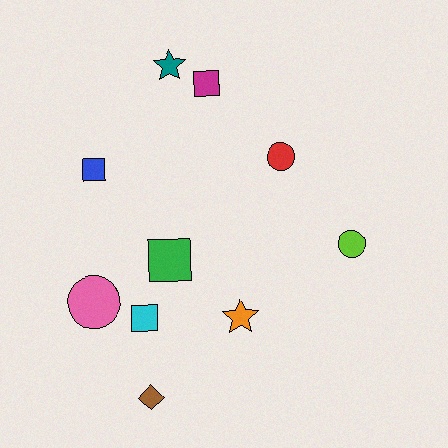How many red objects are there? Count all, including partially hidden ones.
There is 1 red object.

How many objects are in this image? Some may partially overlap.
There are 10 objects.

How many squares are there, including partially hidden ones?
There are 4 squares.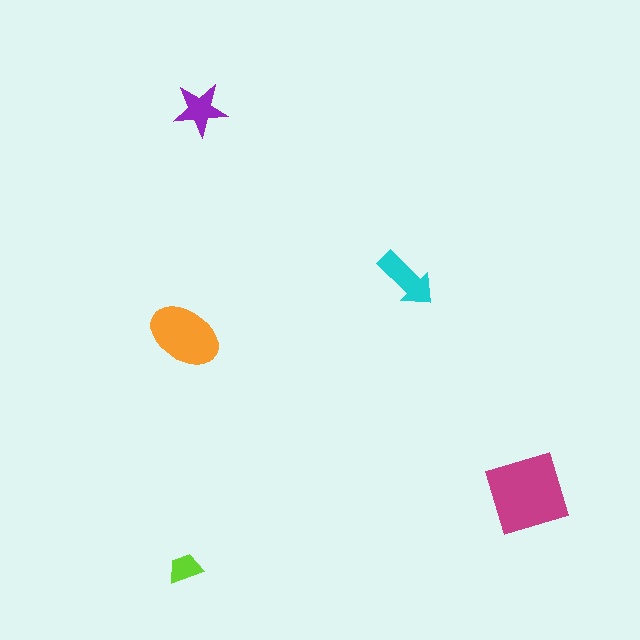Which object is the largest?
The magenta diamond.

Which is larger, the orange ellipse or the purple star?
The orange ellipse.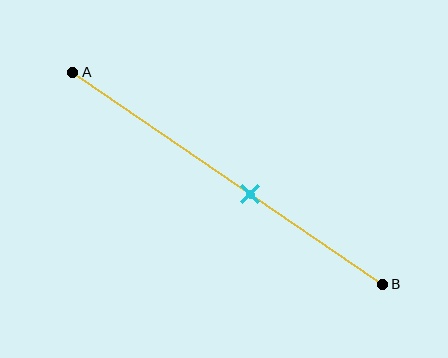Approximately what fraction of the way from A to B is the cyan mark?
The cyan mark is approximately 55% of the way from A to B.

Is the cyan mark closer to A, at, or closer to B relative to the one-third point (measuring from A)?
The cyan mark is closer to point B than the one-third point of segment AB.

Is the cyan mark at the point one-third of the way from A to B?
No, the mark is at about 55% from A, not at the 33% one-third point.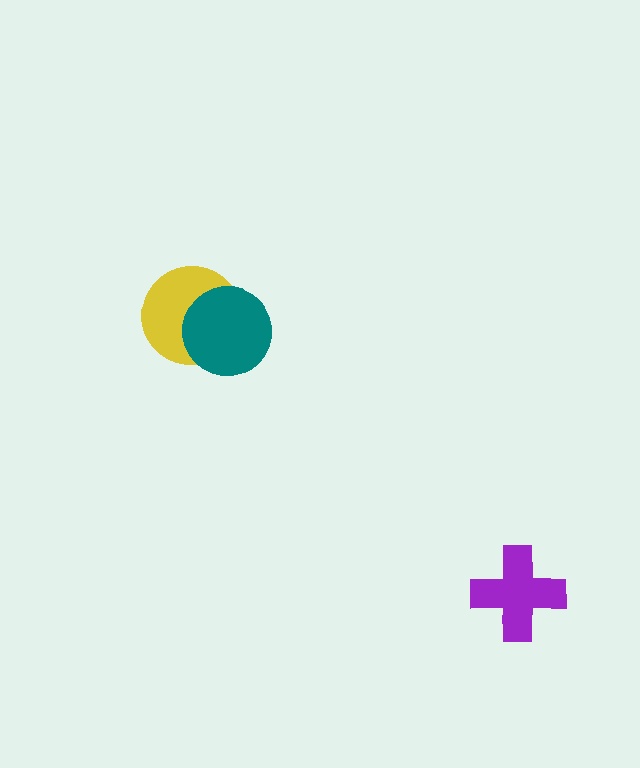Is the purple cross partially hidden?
No, no other shape covers it.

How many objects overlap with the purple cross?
0 objects overlap with the purple cross.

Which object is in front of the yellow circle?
The teal circle is in front of the yellow circle.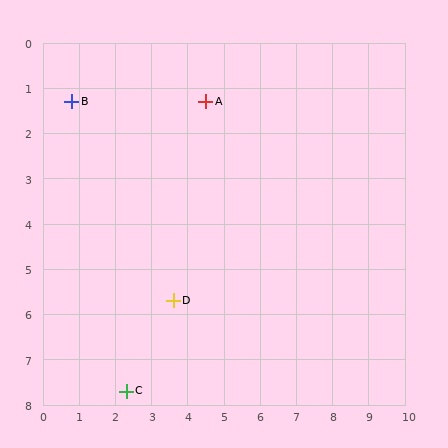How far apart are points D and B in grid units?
Points D and B are about 5.2 grid units apart.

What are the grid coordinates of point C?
Point C is at approximately (2.3, 7.7).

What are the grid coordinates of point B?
Point B is at approximately (0.8, 1.3).